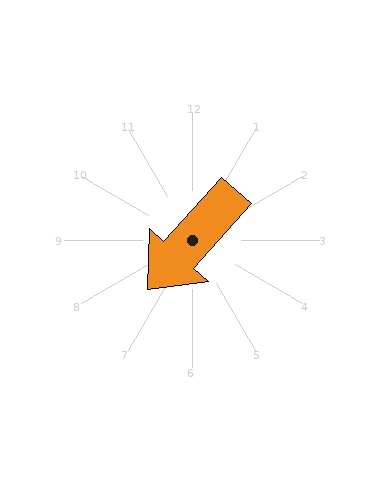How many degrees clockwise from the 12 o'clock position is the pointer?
Approximately 222 degrees.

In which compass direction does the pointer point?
Southwest.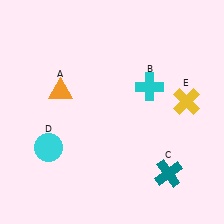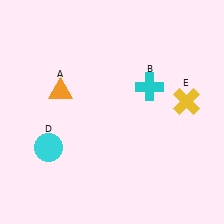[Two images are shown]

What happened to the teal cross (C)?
The teal cross (C) was removed in Image 2. It was in the bottom-right area of Image 1.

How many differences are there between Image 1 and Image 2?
There is 1 difference between the two images.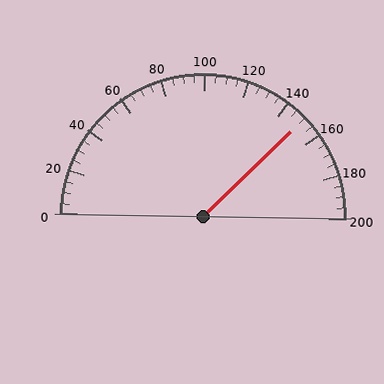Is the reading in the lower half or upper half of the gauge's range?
The reading is in the upper half of the range (0 to 200).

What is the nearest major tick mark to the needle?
The nearest major tick mark is 160.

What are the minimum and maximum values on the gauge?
The gauge ranges from 0 to 200.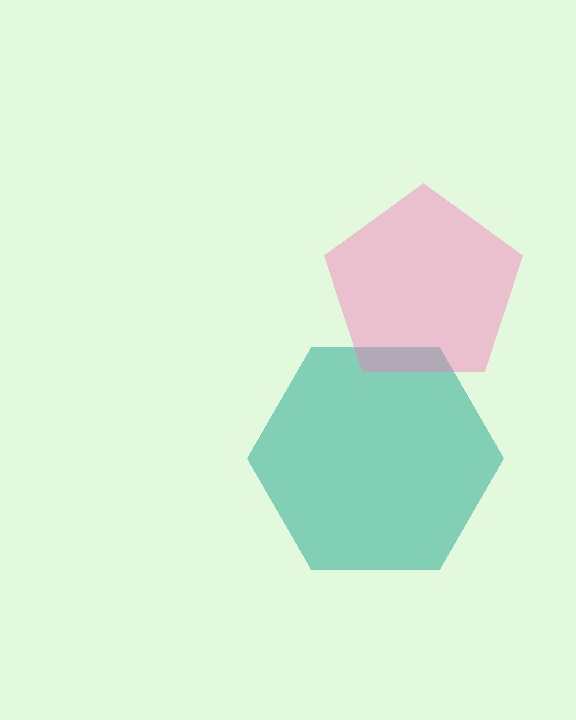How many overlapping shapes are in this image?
There are 2 overlapping shapes in the image.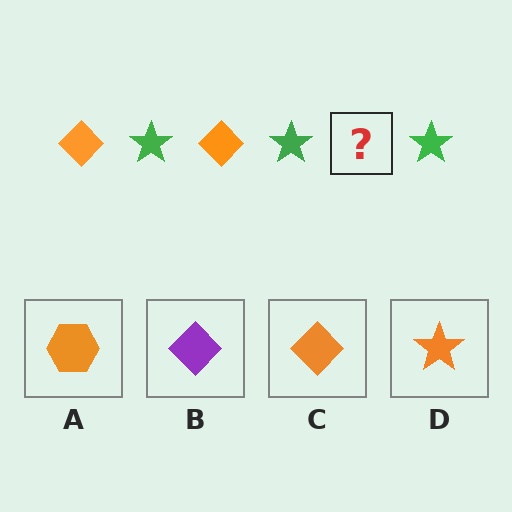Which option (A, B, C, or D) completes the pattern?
C.